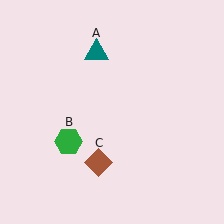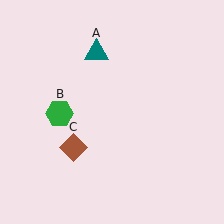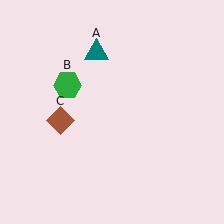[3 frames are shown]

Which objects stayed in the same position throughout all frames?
Teal triangle (object A) remained stationary.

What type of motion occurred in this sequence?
The green hexagon (object B), brown diamond (object C) rotated clockwise around the center of the scene.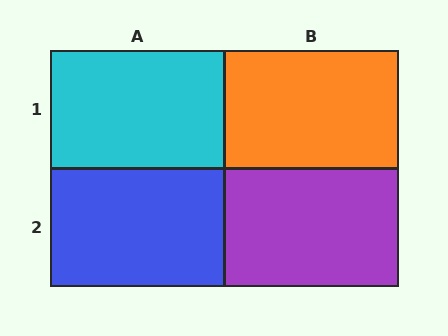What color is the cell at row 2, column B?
Purple.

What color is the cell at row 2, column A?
Blue.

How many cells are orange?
1 cell is orange.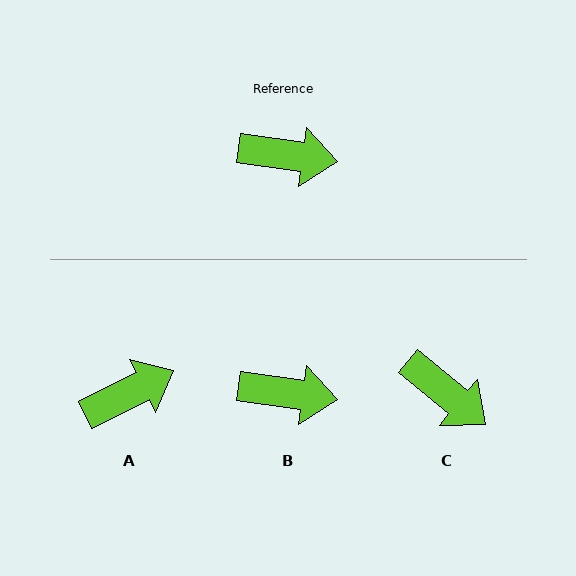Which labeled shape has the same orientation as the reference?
B.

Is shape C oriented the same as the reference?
No, it is off by about 31 degrees.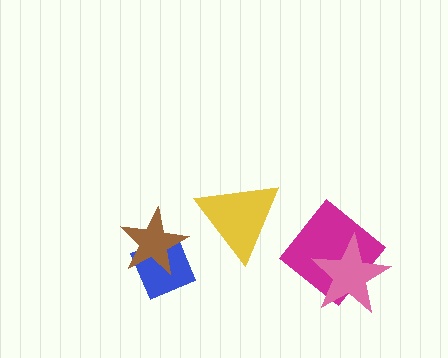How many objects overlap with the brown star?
1 object overlaps with the brown star.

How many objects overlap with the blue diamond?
1 object overlaps with the blue diamond.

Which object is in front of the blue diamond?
The brown star is in front of the blue diamond.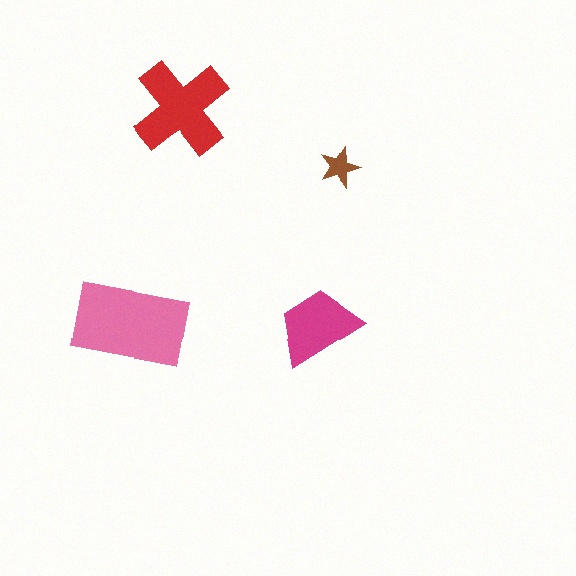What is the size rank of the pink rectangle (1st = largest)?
1st.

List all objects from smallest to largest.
The brown star, the magenta trapezoid, the red cross, the pink rectangle.